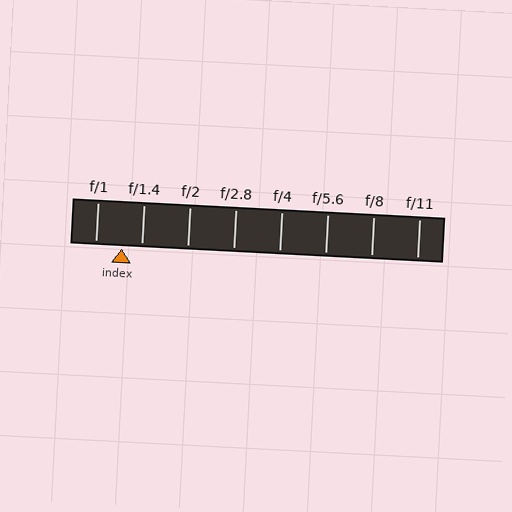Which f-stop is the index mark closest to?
The index mark is closest to f/1.4.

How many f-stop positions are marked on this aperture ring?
There are 8 f-stop positions marked.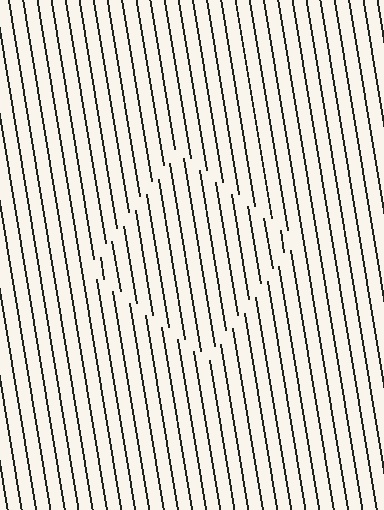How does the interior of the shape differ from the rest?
The interior of the shape contains the same grating, shifted by half a period — the contour is defined by the phase discontinuity where line-ends from the inner and outer gratings abut.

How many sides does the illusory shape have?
4 sides — the line-ends trace a square.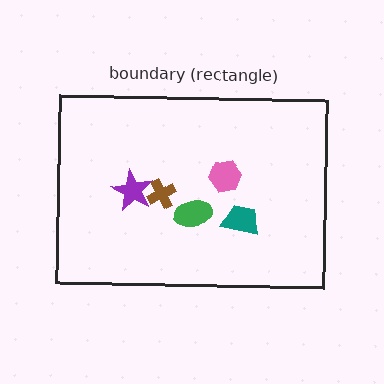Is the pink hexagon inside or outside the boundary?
Inside.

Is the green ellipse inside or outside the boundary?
Inside.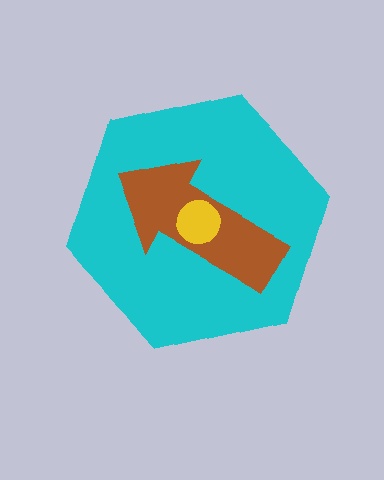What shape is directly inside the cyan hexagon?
The brown arrow.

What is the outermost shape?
The cyan hexagon.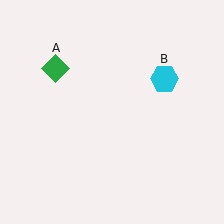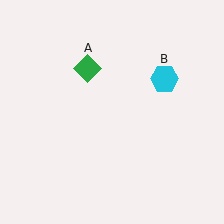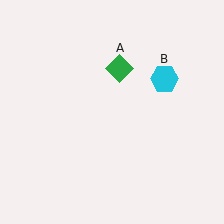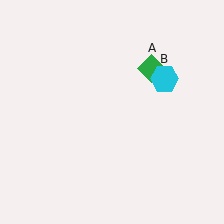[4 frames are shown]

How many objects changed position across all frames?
1 object changed position: green diamond (object A).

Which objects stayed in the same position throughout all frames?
Cyan hexagon (object B) remained stationary.